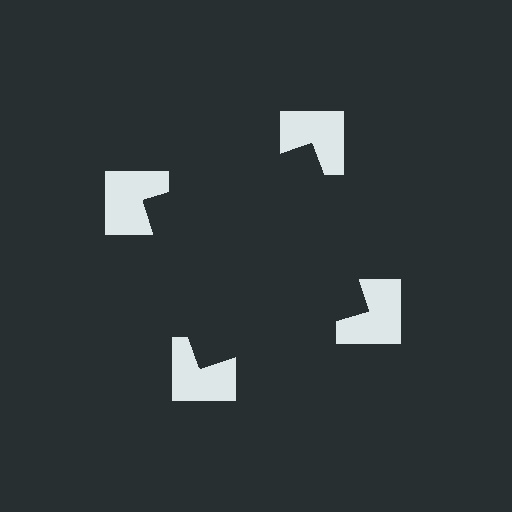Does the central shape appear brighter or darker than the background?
It typically appears slightly darker than the background, even though no actual brightness change is drawn.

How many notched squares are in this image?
There are 4 — one at each vertex of the illusory square.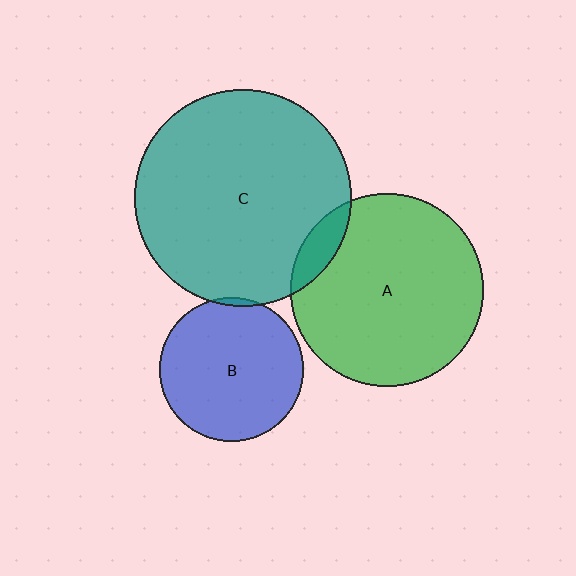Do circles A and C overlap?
Yes.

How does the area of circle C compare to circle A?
Approximately 1.3 times.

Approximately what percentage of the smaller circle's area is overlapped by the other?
Approximately 10%.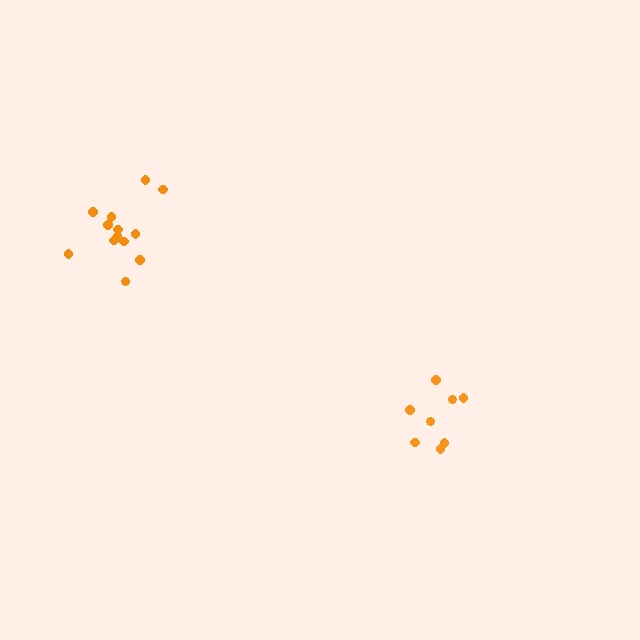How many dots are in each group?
Group 1: 13 dots, Group 2: 8 dots (21 total).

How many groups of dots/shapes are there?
There are 2 groups.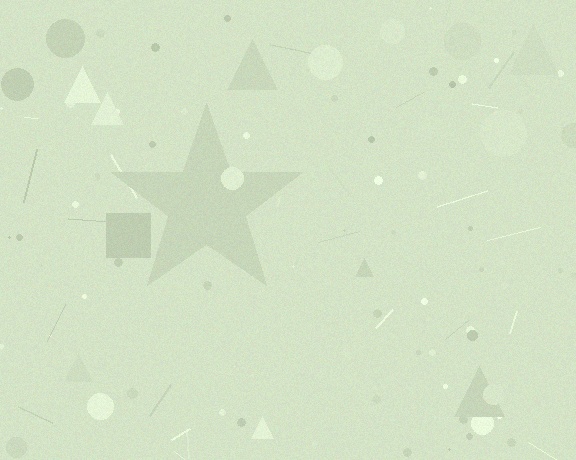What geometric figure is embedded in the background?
A star is embedded in the background.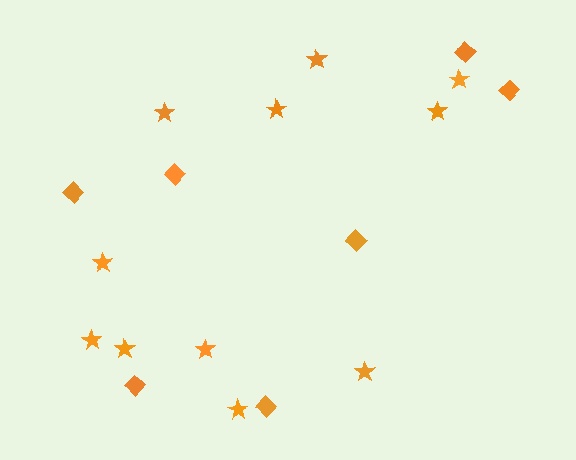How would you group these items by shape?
There are 2 groups: one group of stars (11) and one group of diamonds (7).